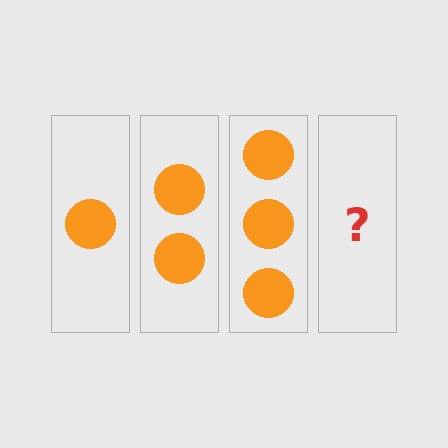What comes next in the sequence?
The next element should be 4 circles.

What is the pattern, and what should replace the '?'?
The pattern is that each step adds one more circle. The '?' should be 4 circles.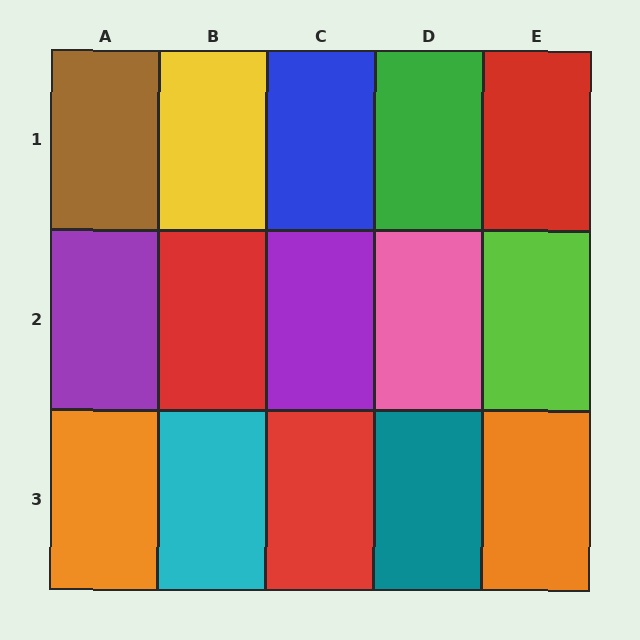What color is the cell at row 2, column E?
Lime.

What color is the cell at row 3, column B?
Cyan.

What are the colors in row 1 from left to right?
Brown, yellow, blue, green, red.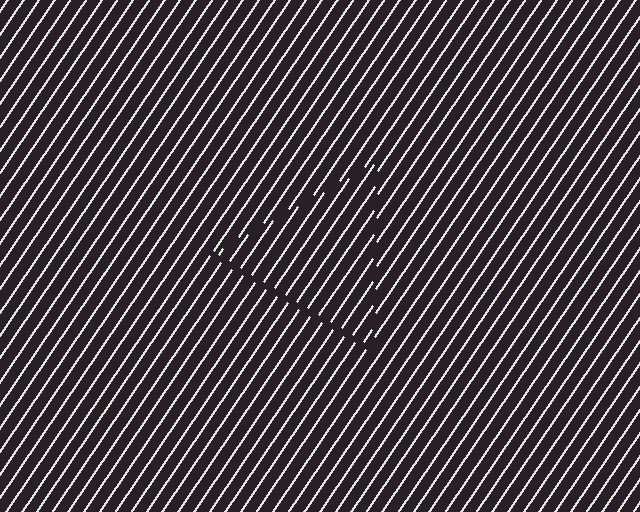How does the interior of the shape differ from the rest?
The interior of the shape contains the same grating, shifted by half a period — the contour is defined by the phase discontinuity where line-ends from the inner and outer gratings abut.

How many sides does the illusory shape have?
3 sides — the line-ends trace a triangle.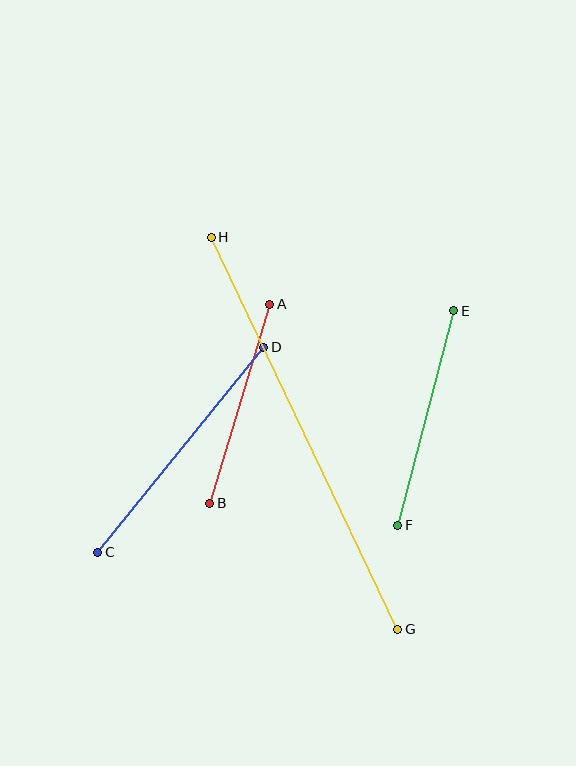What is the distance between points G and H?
The distance is approximately 434 pixels.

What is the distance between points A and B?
The distance is approximately 208 pixels.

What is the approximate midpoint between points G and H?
The midpoint is at approximately (305, 433) pixels.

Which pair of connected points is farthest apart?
Points G and H are farthest apart.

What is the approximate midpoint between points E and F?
The midpoint is at approximately (426, 418) pixels.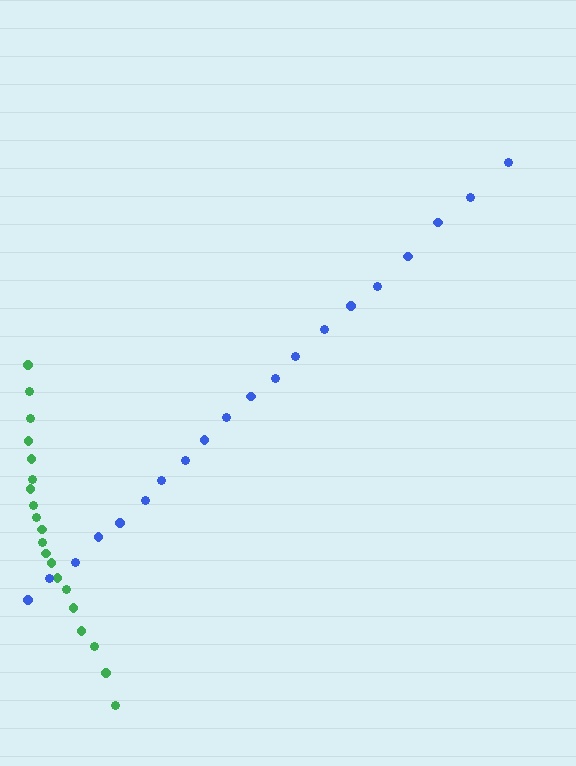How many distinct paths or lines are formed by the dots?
There are 2 distinct paths.